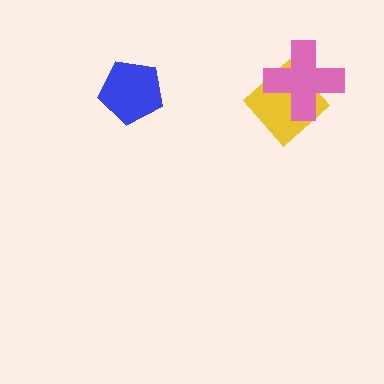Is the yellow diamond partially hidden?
Yes, it is partially covered by another shape.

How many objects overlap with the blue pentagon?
0 objects overlap with the blue pentagon.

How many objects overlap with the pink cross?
1 object overlaps with the pink cross.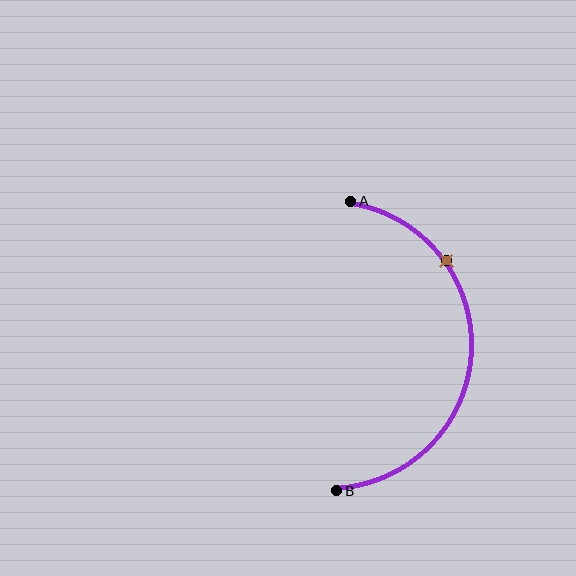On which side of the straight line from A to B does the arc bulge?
The arc bulges to the right of the straight line connecting A and B.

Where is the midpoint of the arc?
The arc midpoint is the point on the curve farthest from the straight line joining A and B. It sits to the right of that line.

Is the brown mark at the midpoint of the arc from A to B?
No. The brown mark lies on the arc but is closer to endpoint A. The arc midpoint would be at the point on the curve equidistant along the arc from both A and B.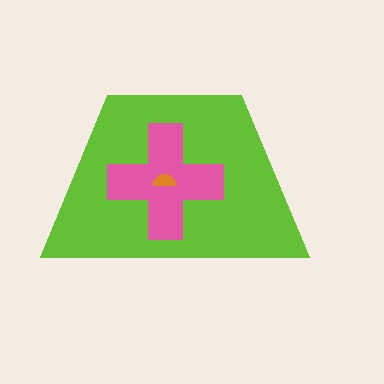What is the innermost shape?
The orange semicircle.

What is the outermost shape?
The lime trapezoid.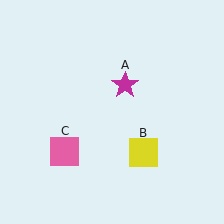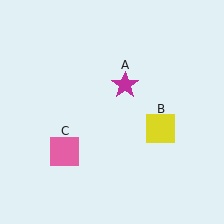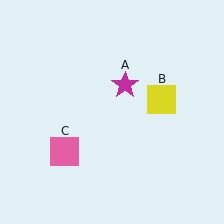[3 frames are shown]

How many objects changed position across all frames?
1 object changed position: yellow square (object B).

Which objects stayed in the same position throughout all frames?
Magenta star (object A) and pink square (object C) remained stationary.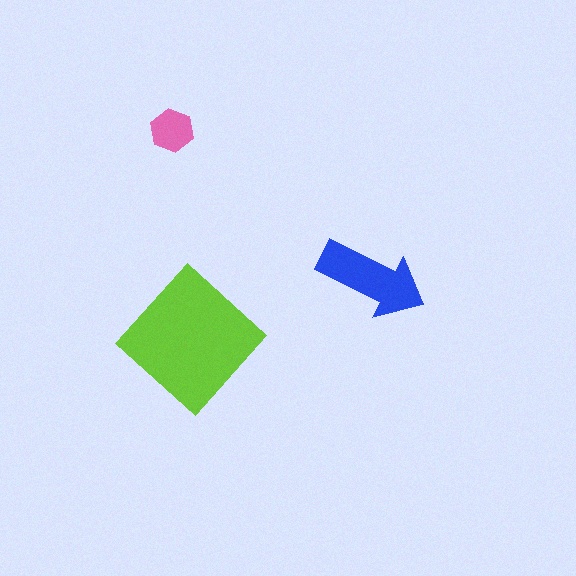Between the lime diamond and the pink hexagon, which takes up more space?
The lime diamond.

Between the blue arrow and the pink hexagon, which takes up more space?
The blue arrow.